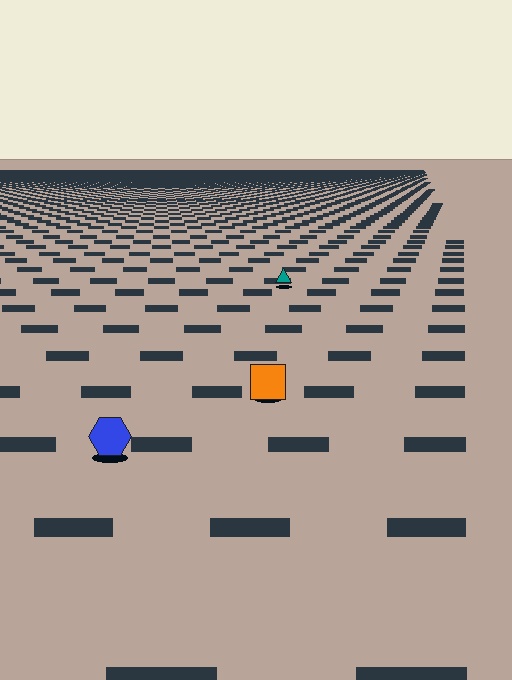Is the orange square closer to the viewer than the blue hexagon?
No. The blue hexagon is closer — you can tell from the texture gradient: the ground texture is coarser near it.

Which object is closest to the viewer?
The blue hexagon is closest. The texture marks near it are larger and more spread out.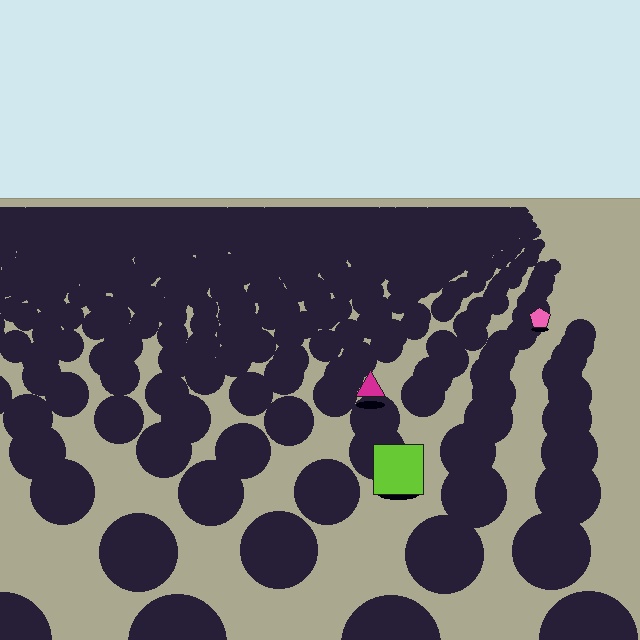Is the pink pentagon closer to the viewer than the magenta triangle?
No. The magenta triangle is closer — you can tell from the texture gradient: the ground texture is coarser near it.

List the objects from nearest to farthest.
From nearest to farthest: the lime square, the magenta triangle, the pink pentagon.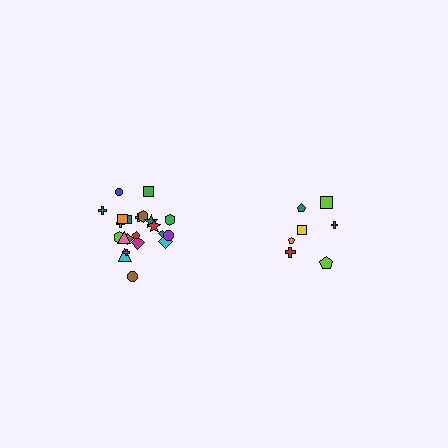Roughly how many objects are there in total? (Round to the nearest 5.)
Roughly 30 objects in total.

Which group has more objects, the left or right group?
The left group.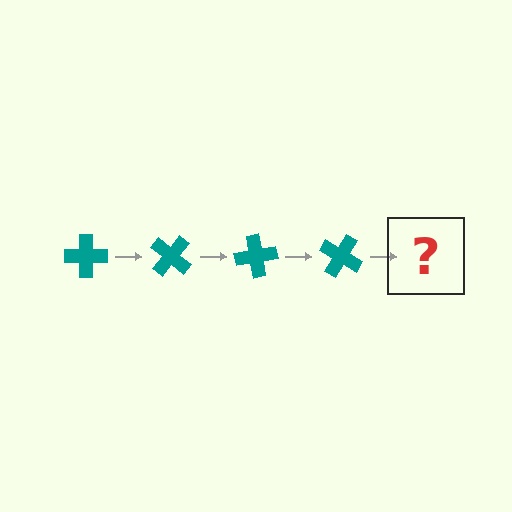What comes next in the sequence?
The next element should be a teal cross rotated 160 degrees.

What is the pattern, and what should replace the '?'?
The pattern is that the cross rotates 40 degrees each step. The '?' should be a teal cross rotated 160 degrees.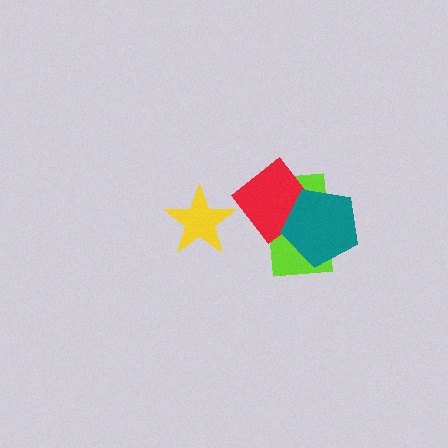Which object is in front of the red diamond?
The teal pentagon is in front of the red diamond.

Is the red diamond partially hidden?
Yes, it is partially covered by another shape.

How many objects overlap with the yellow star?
0 objects overlap with the yellow star.